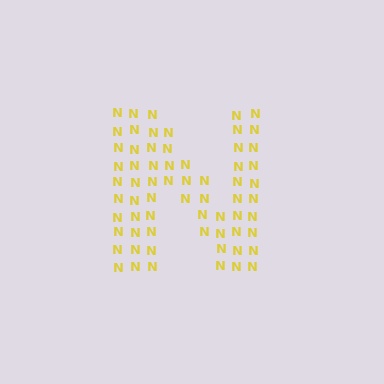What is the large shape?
The large shape is the letter N.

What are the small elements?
The small elements are letter N's.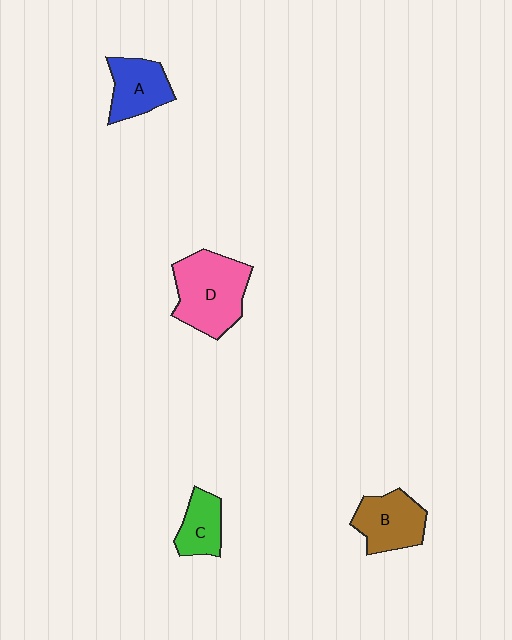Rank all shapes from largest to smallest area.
From largest to smallest: D (pink), B (brown), A (blue), C (green).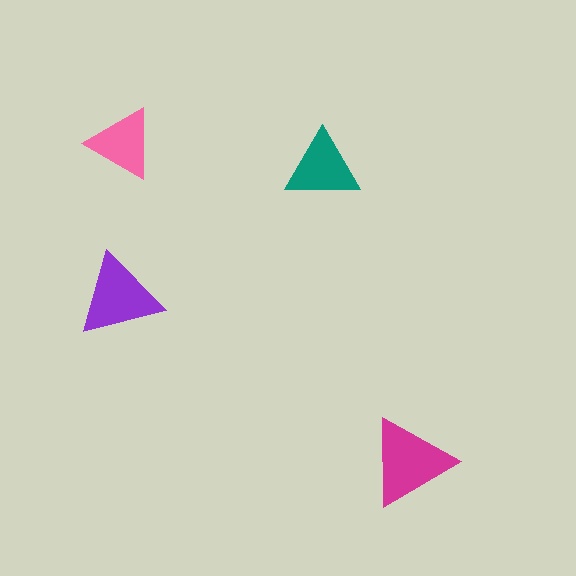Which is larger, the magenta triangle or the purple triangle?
The magenta one.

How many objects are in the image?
There are 4 objects in the image.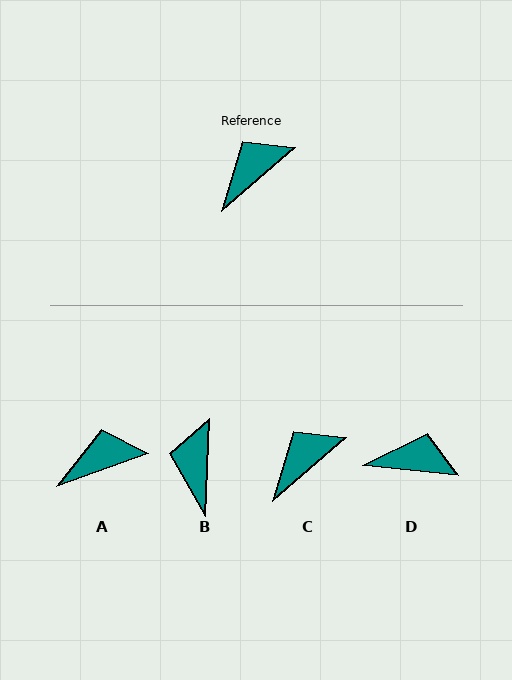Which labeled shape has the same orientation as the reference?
C.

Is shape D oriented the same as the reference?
No, it is off by about 46 degrees.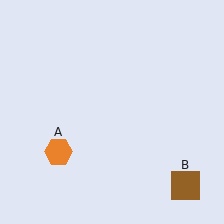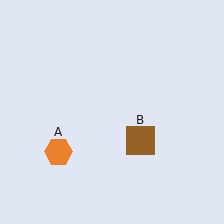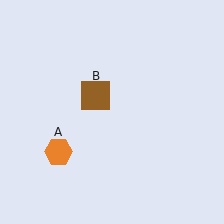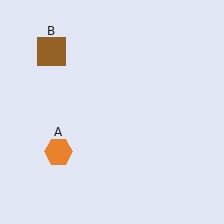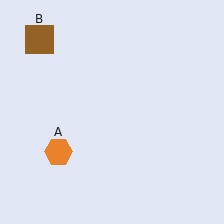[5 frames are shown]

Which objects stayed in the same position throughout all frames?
Orange hexagon (object A) remained stationary.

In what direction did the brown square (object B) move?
The brown square (object B) moved up and to the left.